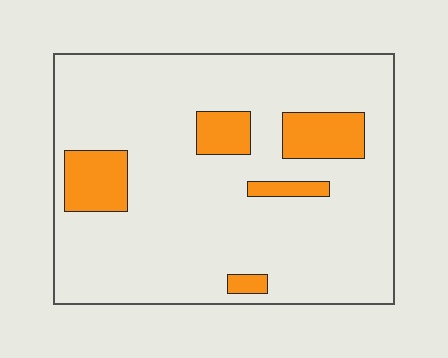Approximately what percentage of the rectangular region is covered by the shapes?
Approximately 15%.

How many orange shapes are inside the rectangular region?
5.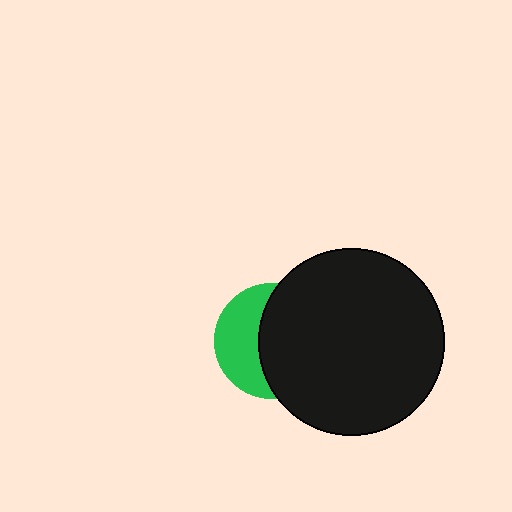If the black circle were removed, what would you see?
You would see the complete green circle.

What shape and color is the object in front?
The object in front is a black circle.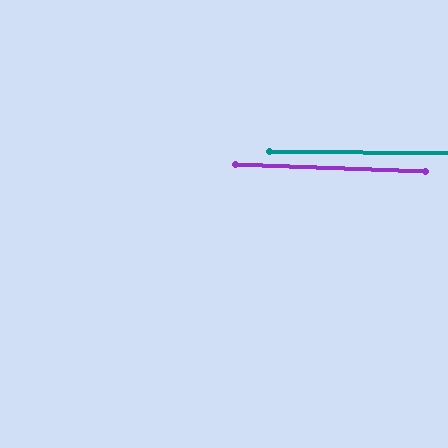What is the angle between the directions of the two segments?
Approximately 2 degrees.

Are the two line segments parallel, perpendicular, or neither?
Parallel — their directions differ by only 1.6°.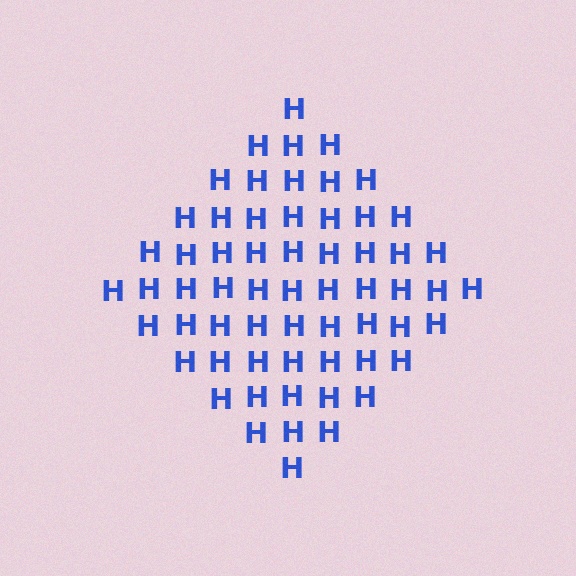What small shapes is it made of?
It is made of small letter H's.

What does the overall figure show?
The overall figure shows a diamond.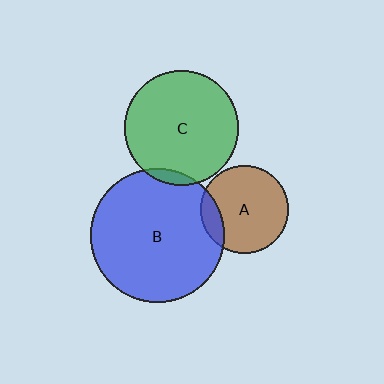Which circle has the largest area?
Circle B (blue).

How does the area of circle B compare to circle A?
Approximately 2.3 times.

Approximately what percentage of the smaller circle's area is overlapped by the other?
Approximately 5%.